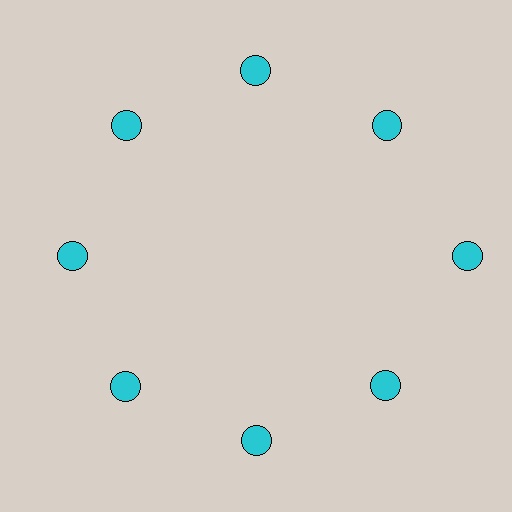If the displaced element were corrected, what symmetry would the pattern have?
It would have 8-fold rotational symmetry — the pattern would map onto itself every 45 degrees.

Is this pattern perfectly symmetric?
No. The 8 cyan circles are arranged in a ring, but one element near the 3 o'clock position is pushed outward from the center, breaking the 8-fold rotational symmetry.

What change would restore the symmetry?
The symmetry would be restored by moving it inward, back onto the ring so that all 8 circles sit at equal angles and equal distance from the center.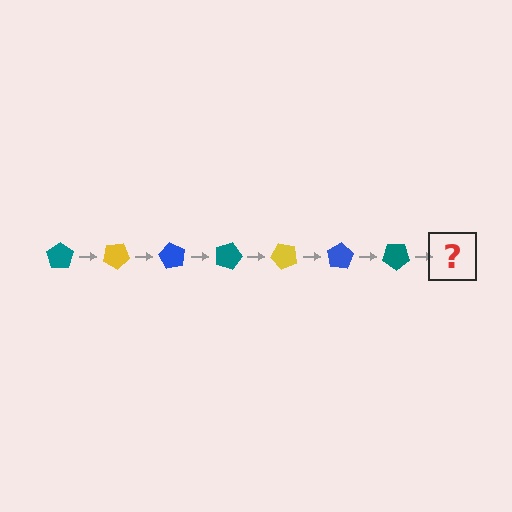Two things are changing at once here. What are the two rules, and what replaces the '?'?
The two rules are that it rotates 30 degrees each step and the color cycles through teal, yellow, and blue. The '?' should be a yellow pentagon, rotated 210 degrees from the start.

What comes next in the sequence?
The next element should be a yellow pentagon, rotated 210 degrees from the start.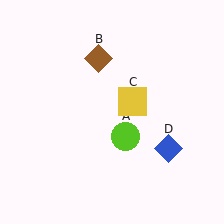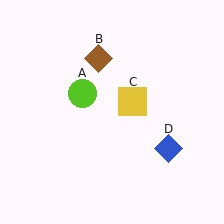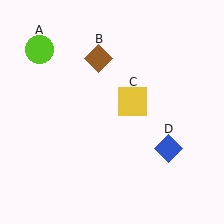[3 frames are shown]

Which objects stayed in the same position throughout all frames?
Brown diamond (object B) and yellow square (object C) and blue diamond (object D) remained stationary.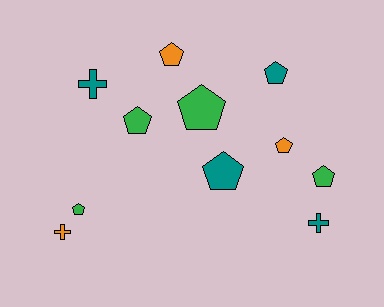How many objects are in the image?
There are 11 objects.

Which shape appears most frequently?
Pentagon, with 8 objects.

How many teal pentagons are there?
There are 2 teal pentagons.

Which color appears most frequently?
Teal, with 4 objects.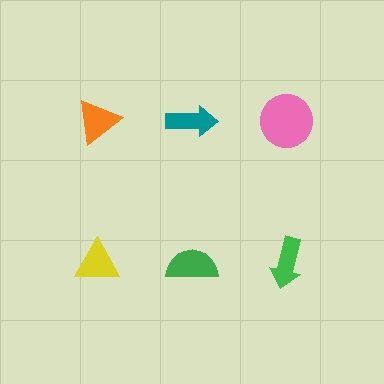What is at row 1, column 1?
An orange triangle.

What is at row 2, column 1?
A yellow triangle.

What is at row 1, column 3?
A pink circle.